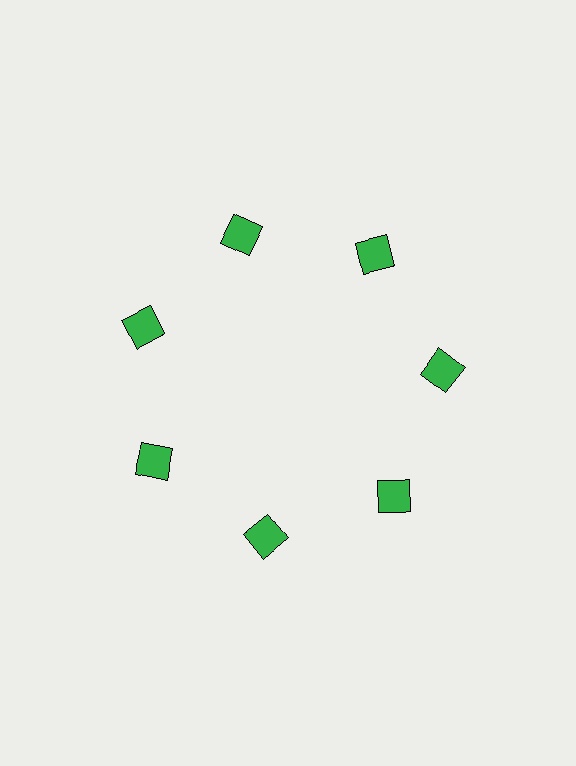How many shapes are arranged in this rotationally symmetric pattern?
There are 7 shapes, arranged in 7 groups of 1.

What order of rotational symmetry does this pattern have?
This pattern has 7-fold rotational symmetry.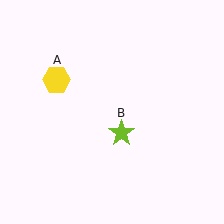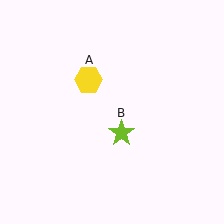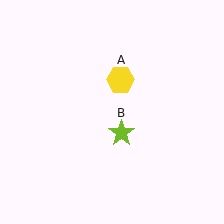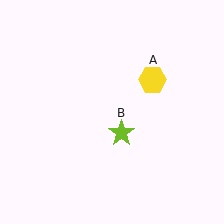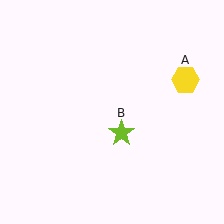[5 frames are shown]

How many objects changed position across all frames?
1 object changed position: yellow hexagon (object A).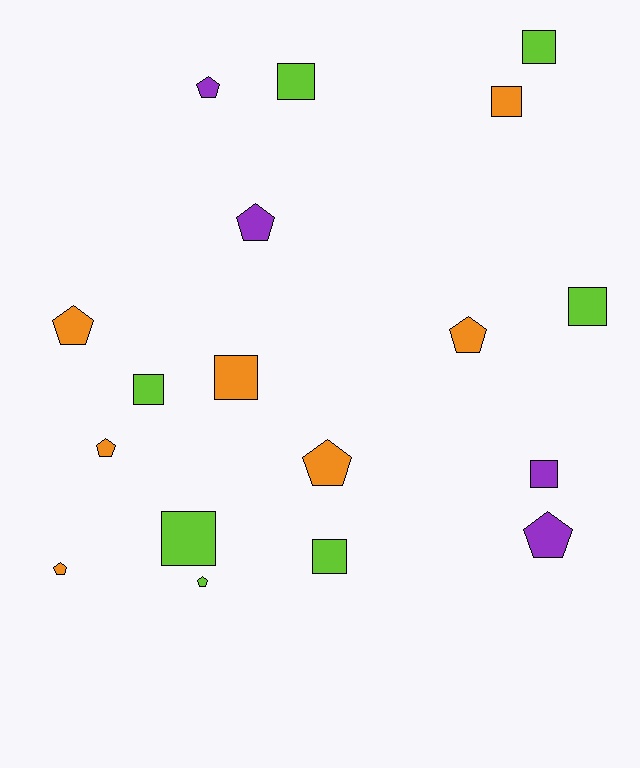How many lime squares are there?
There are 6 lime squares.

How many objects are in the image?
There are 18 objects.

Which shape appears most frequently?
Square, with 9 objects.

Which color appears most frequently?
Orange, with 7 objects.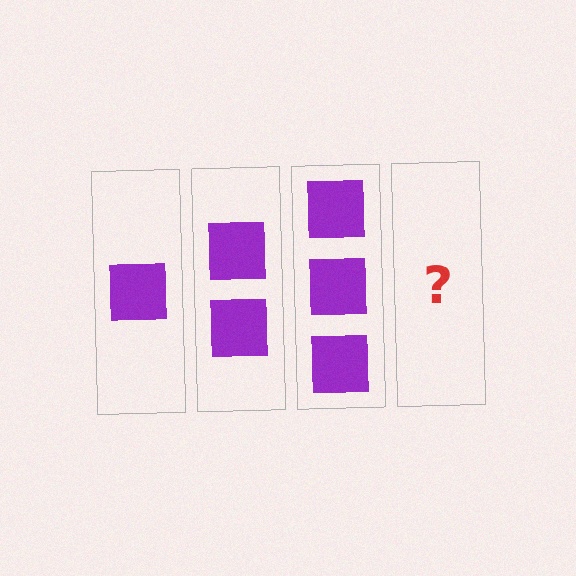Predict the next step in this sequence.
The next step is 4 squares.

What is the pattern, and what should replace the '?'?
The pattern is that each step adds one more square. The '?' should be 4 squares.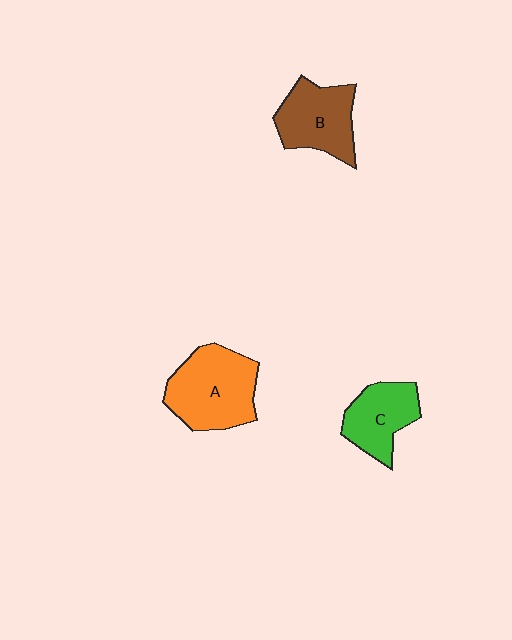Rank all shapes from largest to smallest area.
From largest to smallest: A (orange), B (brown), C (green).